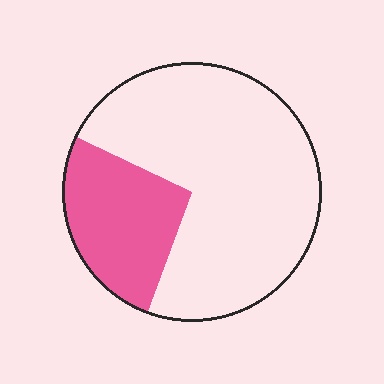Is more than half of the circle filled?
No.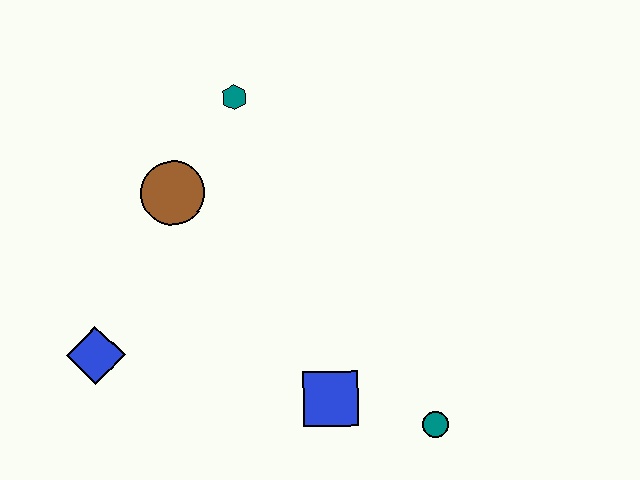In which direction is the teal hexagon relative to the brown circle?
The teal hexagon is above the brown circle.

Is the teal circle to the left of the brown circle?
No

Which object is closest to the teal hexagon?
The brown circle is closest to the teal hexagon.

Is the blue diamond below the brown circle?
Yes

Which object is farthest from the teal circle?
The teal hexagon is farthest from the teal circle.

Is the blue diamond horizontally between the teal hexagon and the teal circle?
No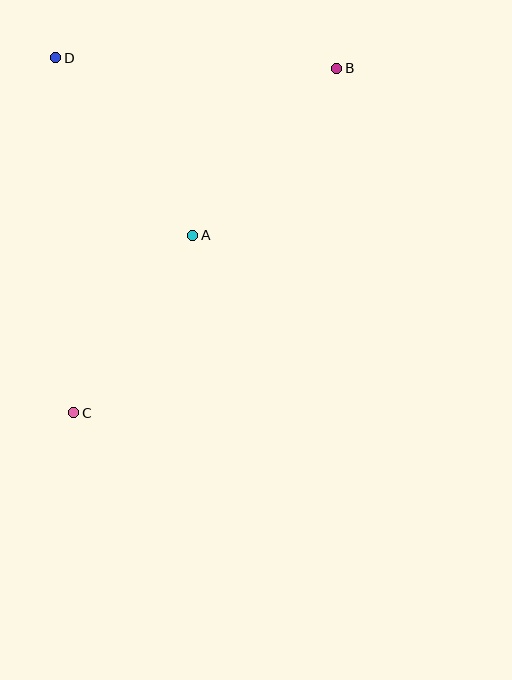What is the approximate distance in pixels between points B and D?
The distance between B and D is approximately 282 pixels.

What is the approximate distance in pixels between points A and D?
The distance between A and D is approximately 224 pixels.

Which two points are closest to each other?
Points A and C are closest to each other.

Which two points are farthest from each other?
Points B and C are farthest from each other.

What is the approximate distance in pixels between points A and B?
The distance between A and B is approximately 220 pixels.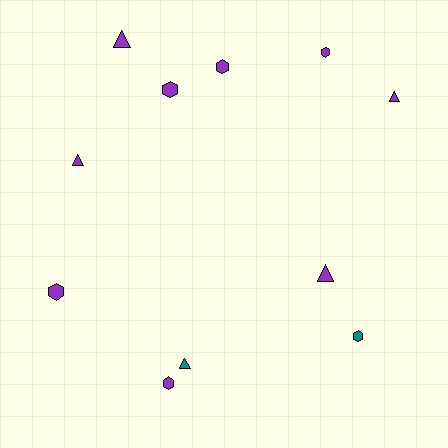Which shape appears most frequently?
Hexagon, with 6 objects.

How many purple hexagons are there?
There are 5 purple hexagons.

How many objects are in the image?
There are 11 objects.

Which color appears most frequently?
Purple, with 9 objects.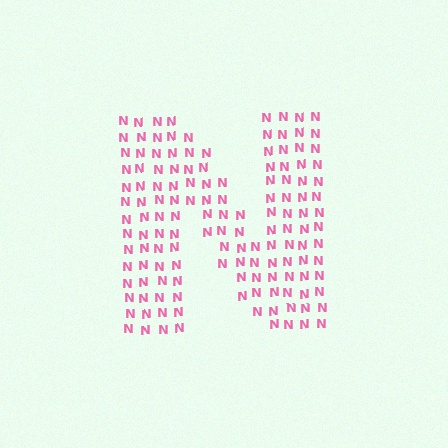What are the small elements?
The small elements are letter N's.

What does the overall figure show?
The overall figure shows the letter N.